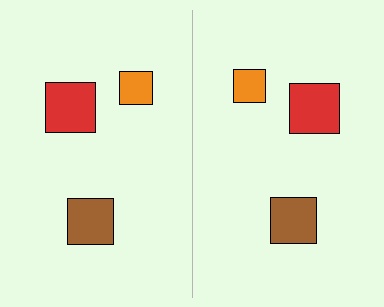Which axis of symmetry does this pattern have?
The pattern has a vertical axis of symmetry running through the center of the image.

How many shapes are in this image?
There are 6 shapes in this image.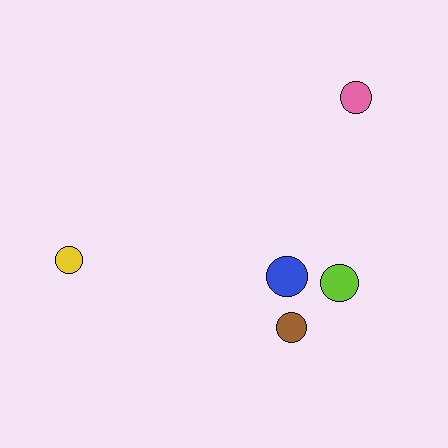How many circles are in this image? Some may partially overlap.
There are 5 circles.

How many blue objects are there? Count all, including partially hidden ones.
There is 1 blue object.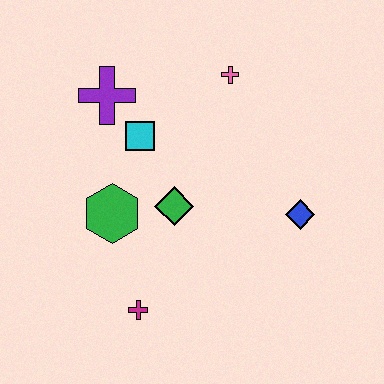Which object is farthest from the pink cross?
The magenta cross is farthest from the pink cross.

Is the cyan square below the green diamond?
No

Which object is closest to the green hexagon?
The green diamond is closest to the green hexagon.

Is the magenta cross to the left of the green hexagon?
No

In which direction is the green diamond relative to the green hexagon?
The green diamond is to the right of the green hexagon.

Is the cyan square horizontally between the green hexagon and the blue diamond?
Yes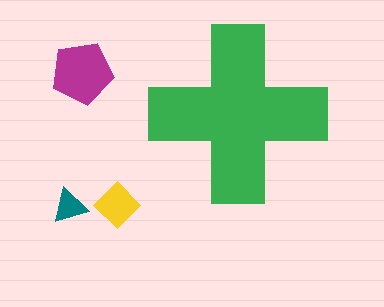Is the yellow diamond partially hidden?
No, the yellow diamond is fully visible.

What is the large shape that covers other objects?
A green cross.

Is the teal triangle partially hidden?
No, the teal triangle is fully visible.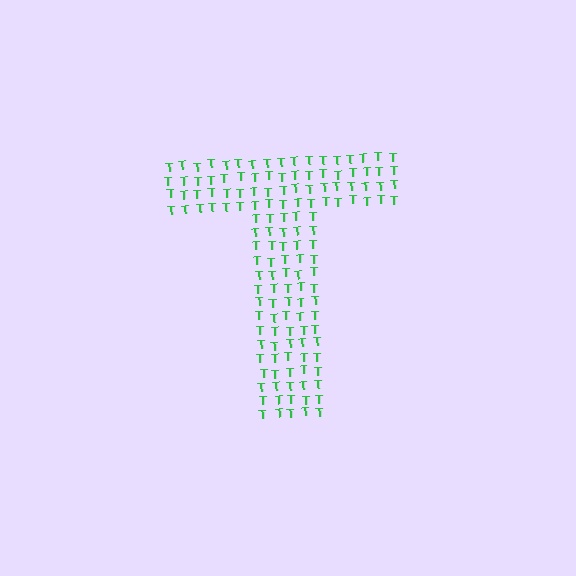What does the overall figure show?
The overall figure shows the letter T.